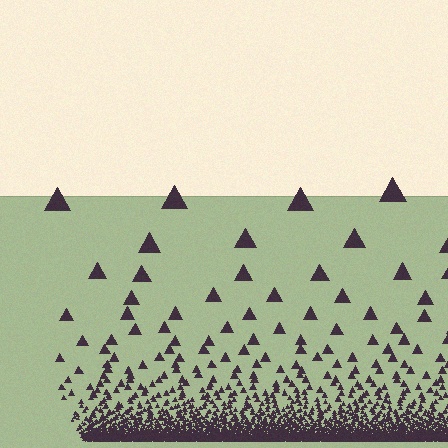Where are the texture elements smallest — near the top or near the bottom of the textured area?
Near the bottom.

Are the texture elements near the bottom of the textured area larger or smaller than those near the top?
Smaller. The gradient is inverted — elements near the bottom are smaller and denser.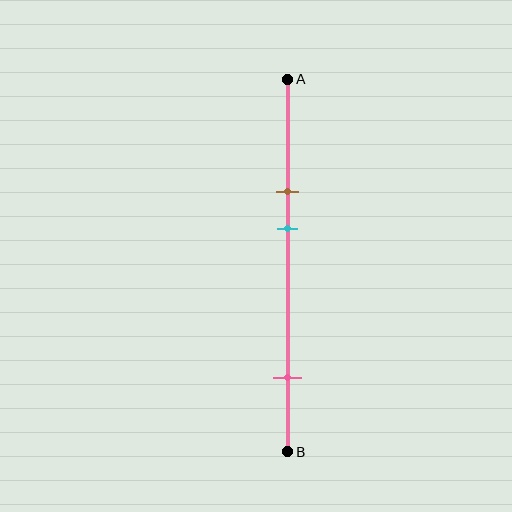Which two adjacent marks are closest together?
The brown and cyan marks are the closest adjacent pair.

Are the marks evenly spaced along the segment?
No, the marks are not evenly spaced.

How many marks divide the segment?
There are 3 marks dividing the segment.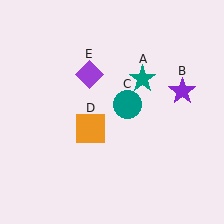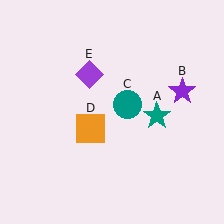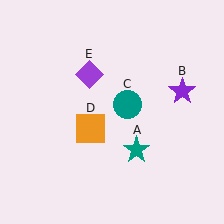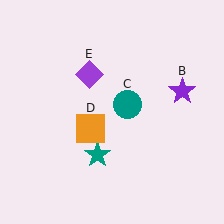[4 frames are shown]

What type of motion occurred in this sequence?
The teal star (object A) rotated clockwise around the center of the scene.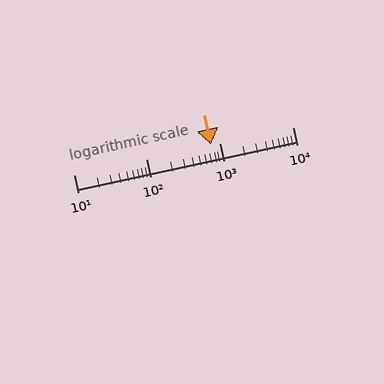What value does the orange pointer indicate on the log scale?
The pointer indicates approximately 760.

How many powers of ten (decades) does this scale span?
The scale spans 3 decades, from 10 to 10000.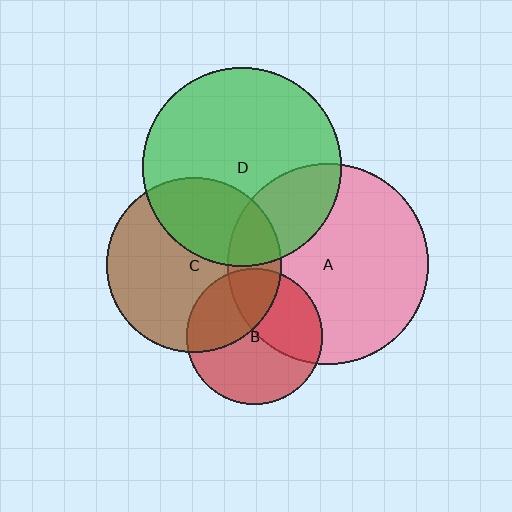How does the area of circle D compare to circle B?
Approximately 2.1 times.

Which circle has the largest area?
Circle A (pink).